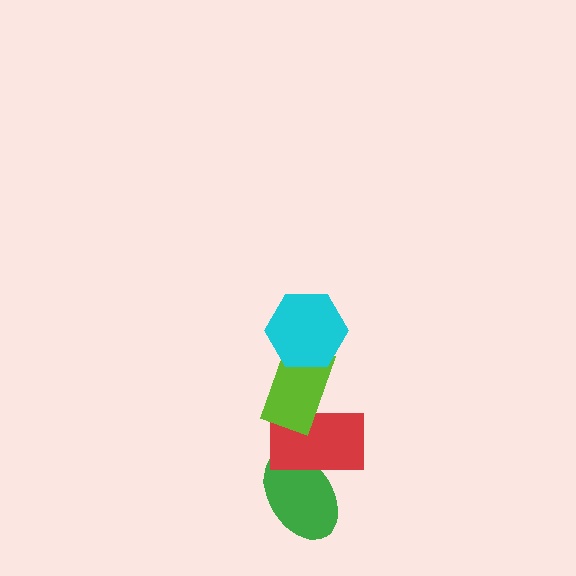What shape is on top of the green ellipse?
The red rectangle is on top of the green ellipse.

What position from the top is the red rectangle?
The red rectangle is 3rd from the top.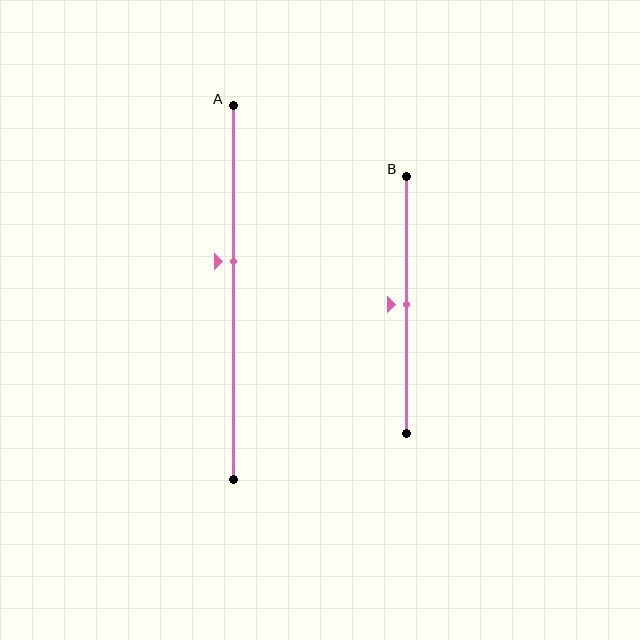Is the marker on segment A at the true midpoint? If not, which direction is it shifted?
No, the marker on segment A is shifted upward by about 8% of the segment length.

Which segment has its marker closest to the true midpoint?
Segment B has its marker closest to the true midpoint.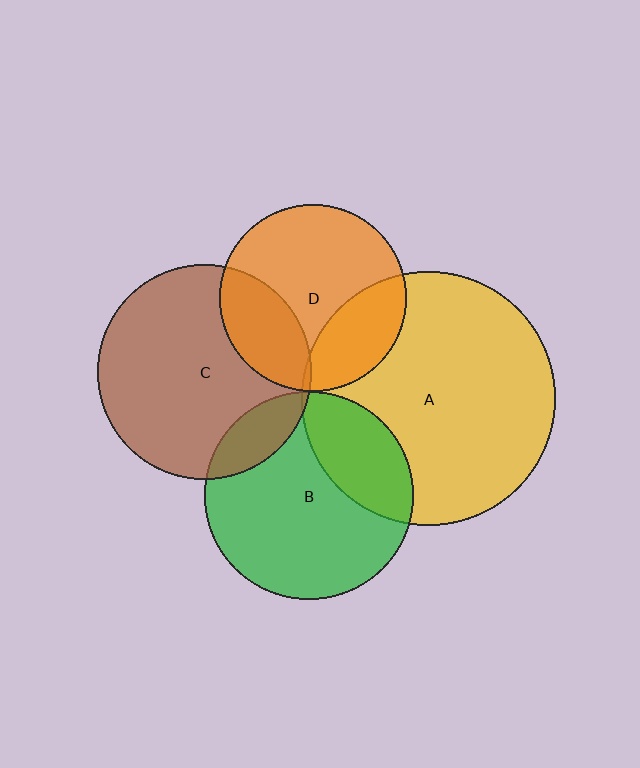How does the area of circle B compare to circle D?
Approximately 1.2 times.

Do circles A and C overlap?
Yes.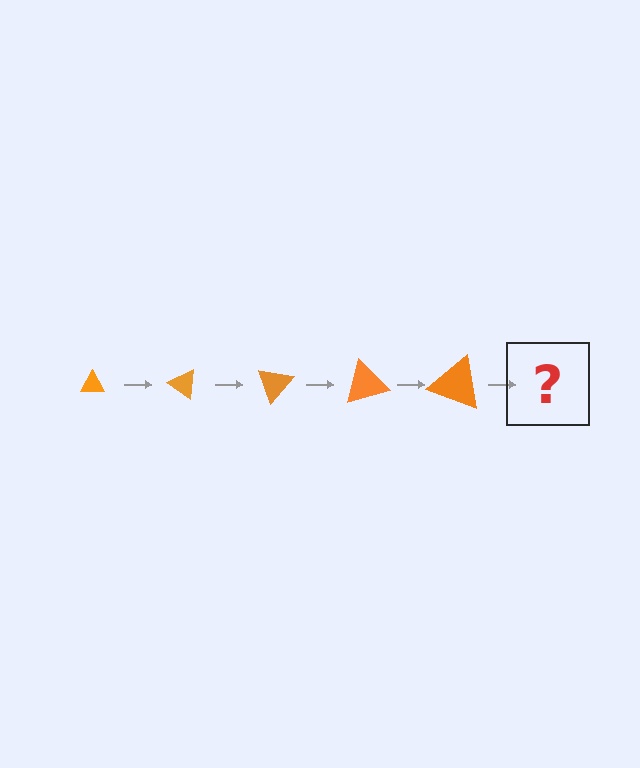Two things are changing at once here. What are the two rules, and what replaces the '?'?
The two rules are that the triangle grows larger each step and it rotates 35 degrees each step. The '?' should be a triangle, larger than the previous one and rotated 175 degrees from the start.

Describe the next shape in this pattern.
It should be a triangle, larger than the previous one and rotated 175 degrees from the start.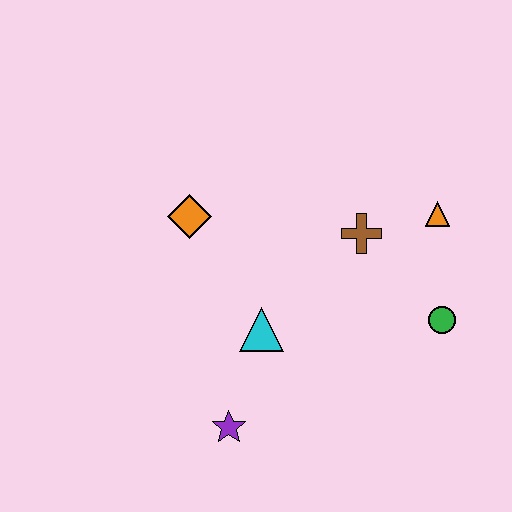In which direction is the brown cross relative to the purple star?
The brown cross is above the purple star.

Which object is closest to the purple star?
The cyan triangle is closest to the purple star.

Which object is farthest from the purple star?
The orange triangle is farthest from the purple star.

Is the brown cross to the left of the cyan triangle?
No